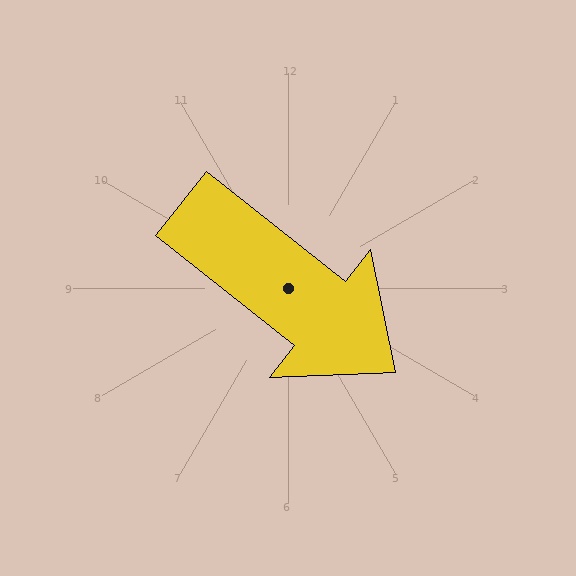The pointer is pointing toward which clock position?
Roughly 4 o'clock.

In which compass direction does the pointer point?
Southeast.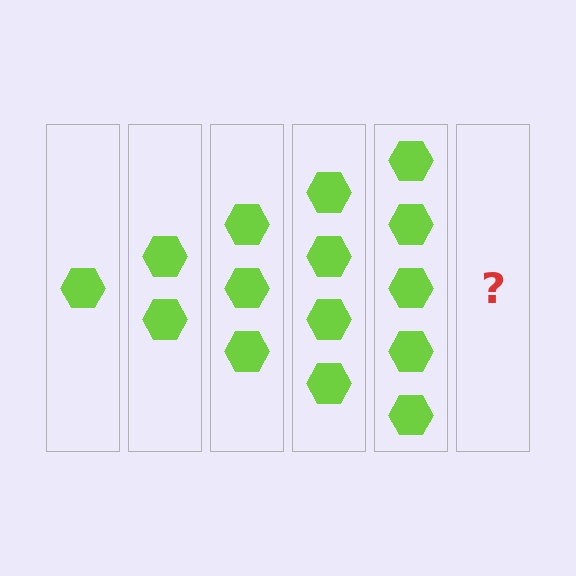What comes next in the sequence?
The next element should be 6 hexagons.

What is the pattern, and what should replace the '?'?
The pattern is that each step adds one more hexagon. The '?' should be 6 hexagons.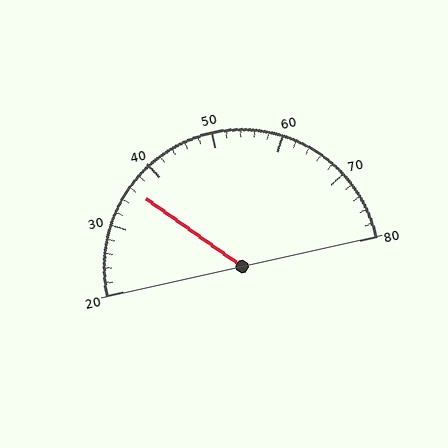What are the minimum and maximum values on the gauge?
The gauge ranges from 20 to 80.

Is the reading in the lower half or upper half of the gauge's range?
The reading is in the lower half of the range (20 to 80).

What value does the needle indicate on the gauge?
The needle indicates approximately 36.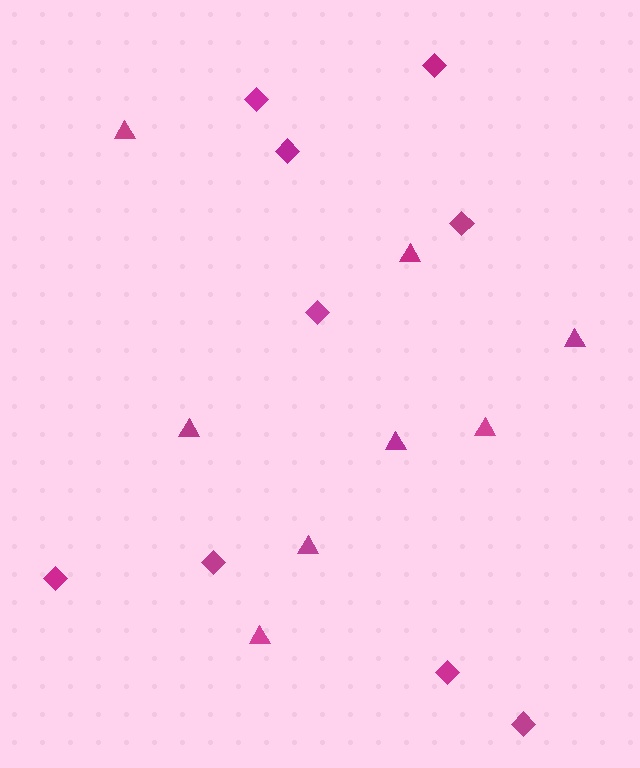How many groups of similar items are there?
There are 2 groups: one group of diamonds (9) and one group of triangles (8).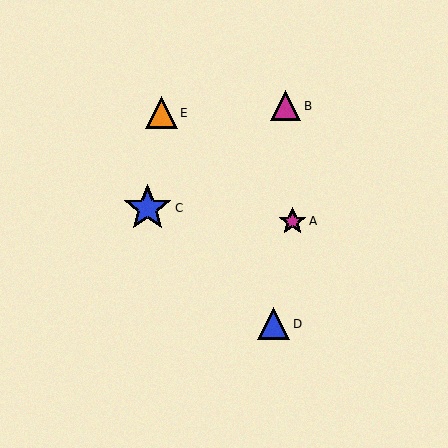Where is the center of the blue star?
The center of the blue star is at (148, 208).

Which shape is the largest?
The blue star (labeled C) is the largest.